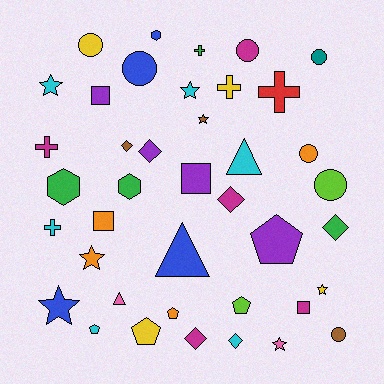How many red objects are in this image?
There is 1 red object.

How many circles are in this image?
There are 7 circles.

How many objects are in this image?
There are 40 objects.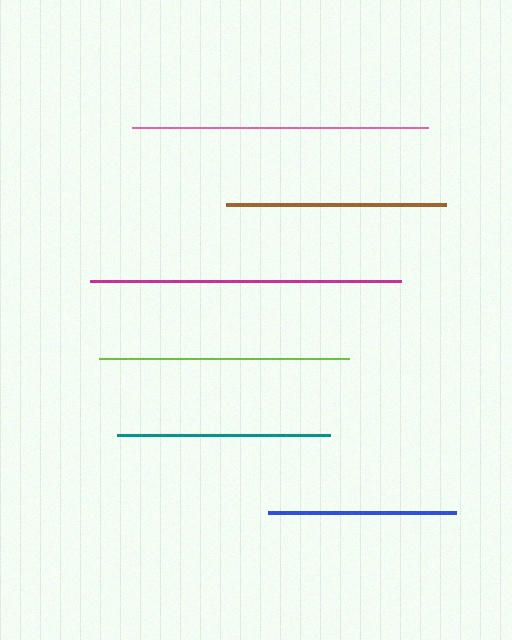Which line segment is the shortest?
The blue line is the shortest at approximately 188 pixels.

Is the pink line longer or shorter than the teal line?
The pink line is longer than the teal line.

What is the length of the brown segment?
The brown segment is approximately 221 pixels long.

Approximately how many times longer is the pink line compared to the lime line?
The pink line is approximately 1.2 times the length of the lime line.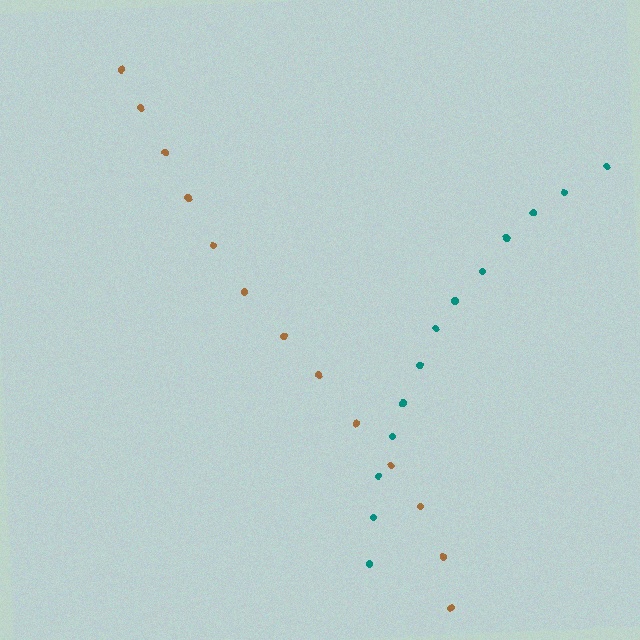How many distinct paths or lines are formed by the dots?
There are 2 distinct paths.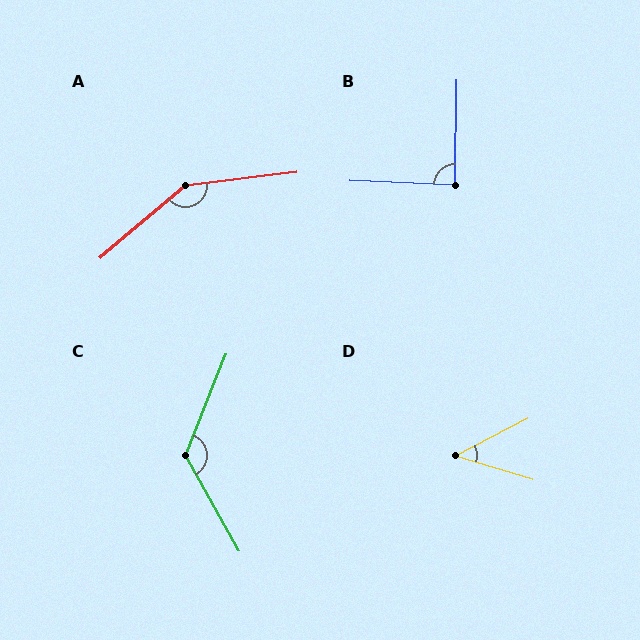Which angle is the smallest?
D, at approximately 44 degrees.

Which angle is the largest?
A, at approximately 146 degrees.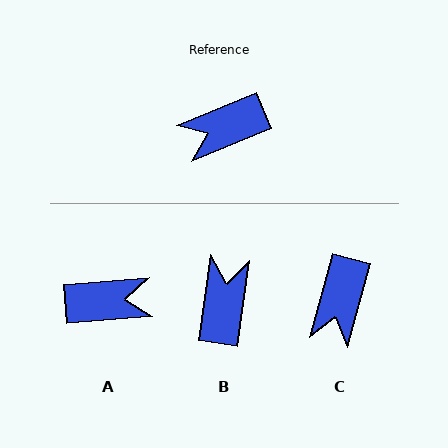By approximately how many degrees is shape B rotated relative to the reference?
Approximately 120 degrees clockwise.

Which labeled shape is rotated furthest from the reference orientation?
A, about 163 degrees away.